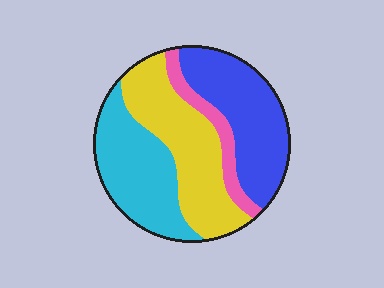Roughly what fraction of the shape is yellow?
Yellow covers 32% of the shape.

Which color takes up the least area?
Pink, at roughly 10%.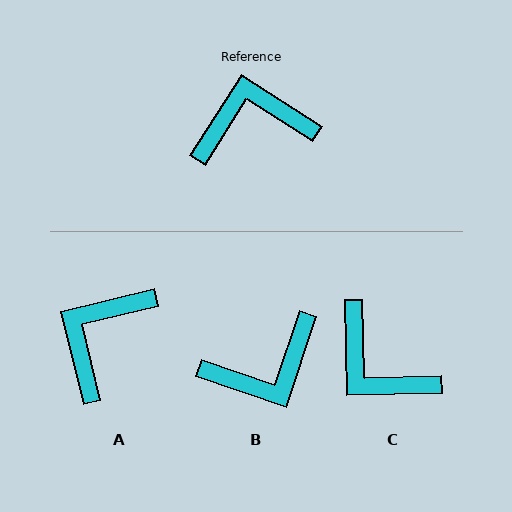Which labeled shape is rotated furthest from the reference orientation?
B, about 166 degrees away.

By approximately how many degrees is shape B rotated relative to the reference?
Approximately 166 degrees clockwise.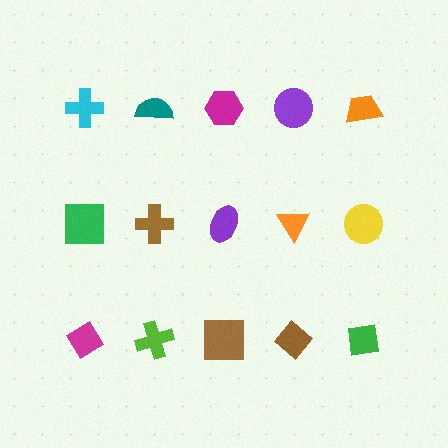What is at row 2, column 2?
A brown cross.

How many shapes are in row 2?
5 shapes.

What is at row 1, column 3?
A magenta hexagon.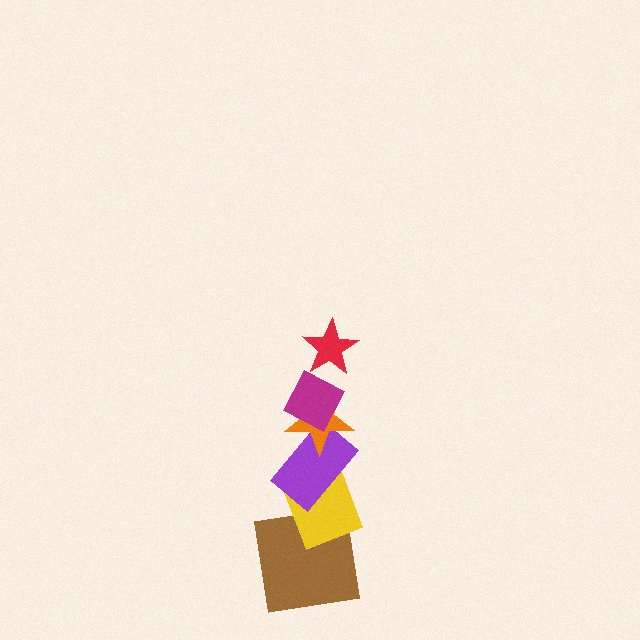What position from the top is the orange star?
The orange star is 3rd from the top.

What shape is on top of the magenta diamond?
The red star is on top of the magenta diamond.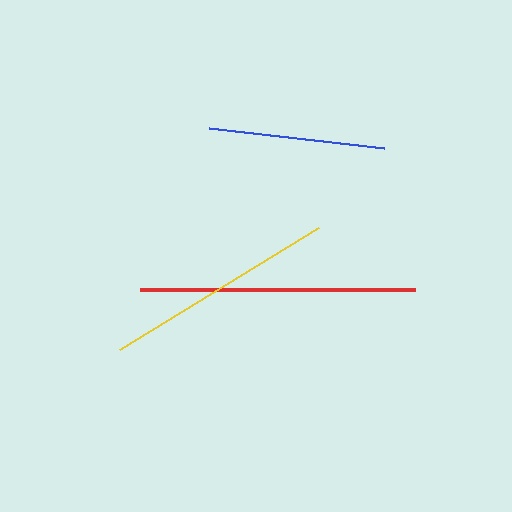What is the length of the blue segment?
The blue segment is approximately 177 pixels long.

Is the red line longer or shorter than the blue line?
The red line is longer than the blue line.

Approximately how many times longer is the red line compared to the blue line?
The red line is approximately 1.6 times the length of the blue line.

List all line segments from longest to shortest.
From longest to shortest: red, yellow, blue.